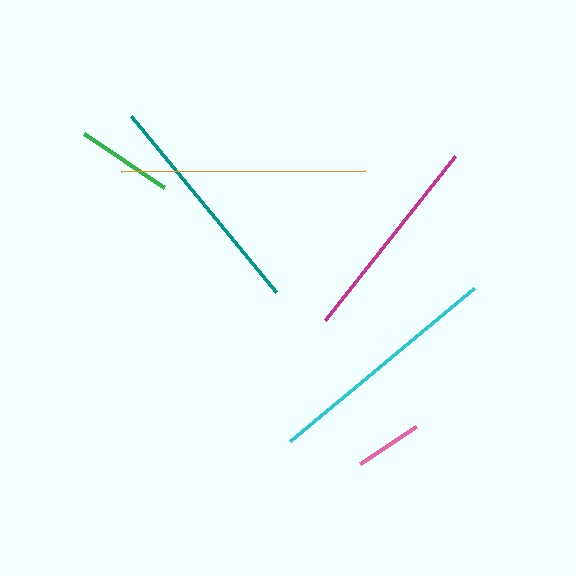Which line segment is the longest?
The orange line is the longest at approximately 244 pixels.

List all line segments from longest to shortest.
From longest to shortest: orange, cyan, teal, magenta, green, pink.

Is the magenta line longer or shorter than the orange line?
The orange line is longer than the magenta line.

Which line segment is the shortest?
The pink line is the shortest at approximately 67 pixels.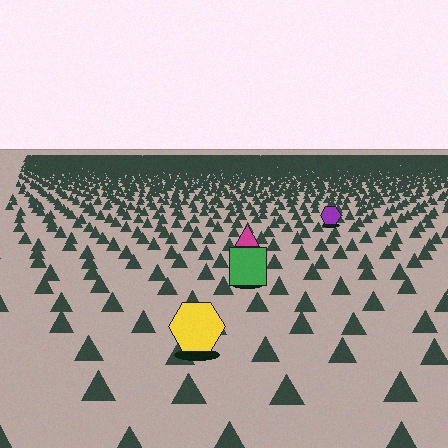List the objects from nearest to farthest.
From nearest to farthest: the yellow hexagon, the green square, the magenta triangle, the purple hexagon.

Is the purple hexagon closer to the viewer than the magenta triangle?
No. The magenta triangle is closer — you can tell from the texture gradient: the ground texture is coarser near it.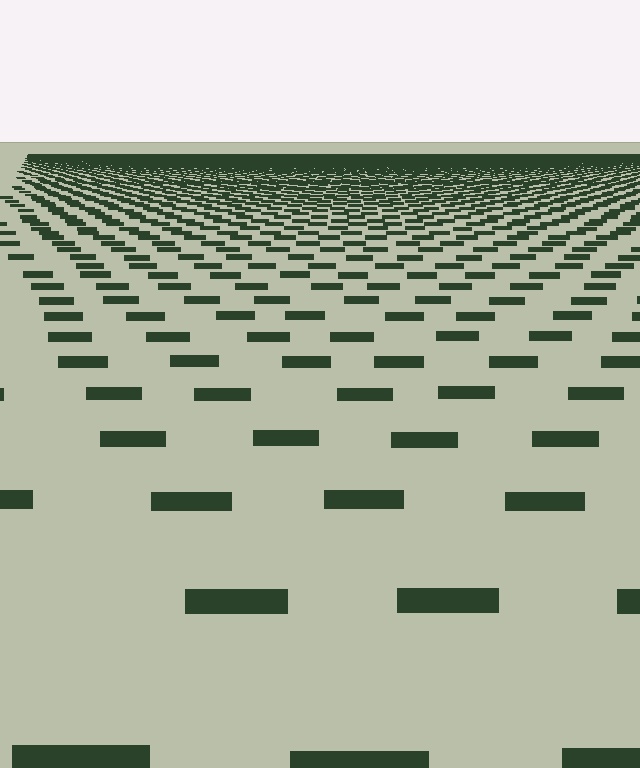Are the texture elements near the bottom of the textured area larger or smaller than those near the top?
Larger. Near the bottom, elements are closer to the viewer and appear at a bigger on-screen size.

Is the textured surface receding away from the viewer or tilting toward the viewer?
The surface is receding away from the viewer. Texture elements get smaller and denser toward the top.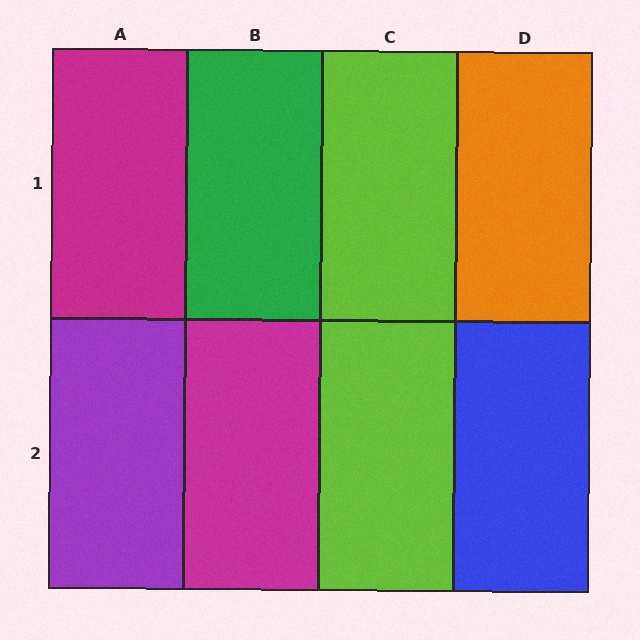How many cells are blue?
1 cell is blue.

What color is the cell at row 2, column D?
Blue.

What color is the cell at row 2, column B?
Magenta.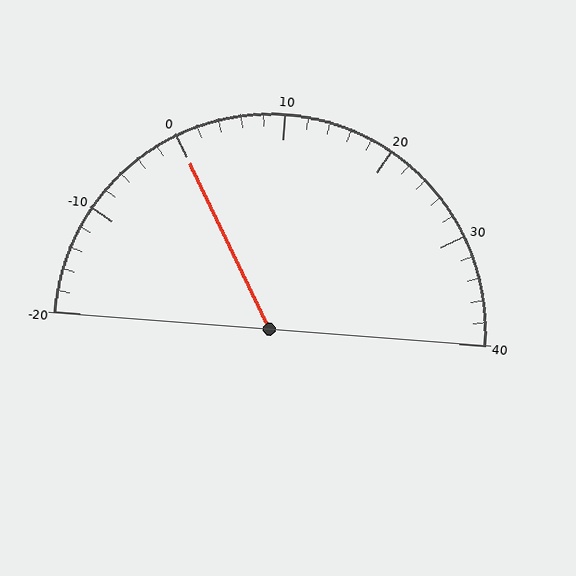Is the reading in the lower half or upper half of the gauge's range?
The reading is in the lower half of the range (-20 to 40).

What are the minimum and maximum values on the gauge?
The gauge ranges from -20 to 40.